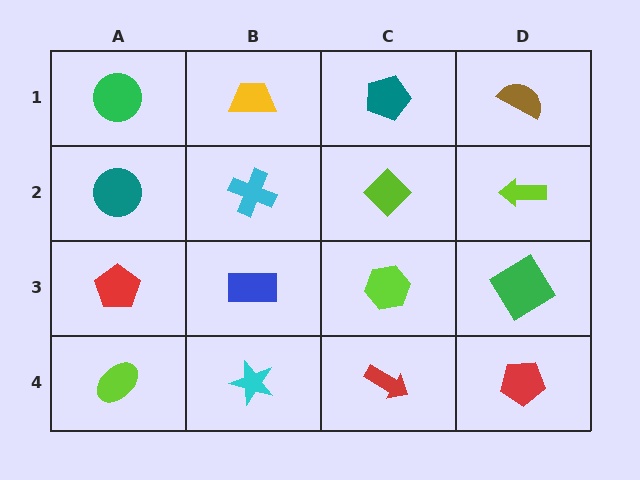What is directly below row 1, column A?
A teal circle.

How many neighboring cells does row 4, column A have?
2.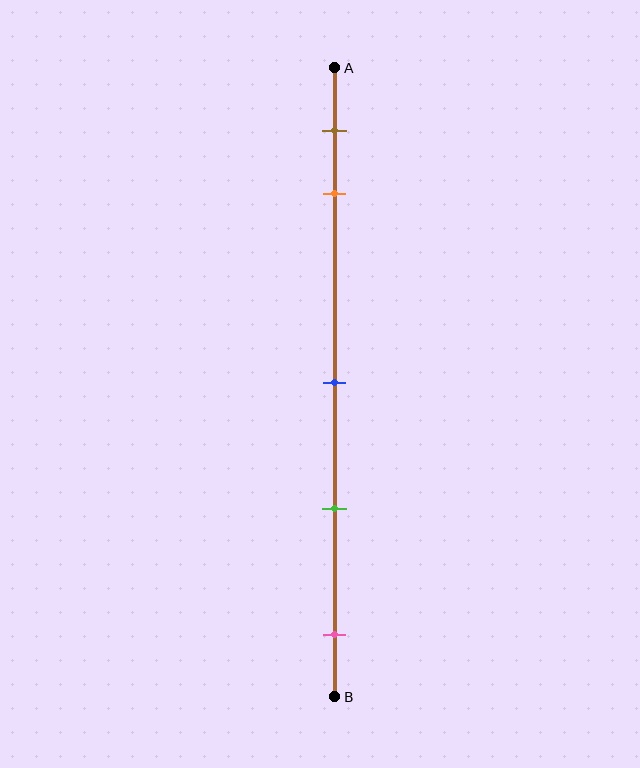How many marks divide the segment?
There are 5 marks dividing the segment.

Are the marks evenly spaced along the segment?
No, the marks are not evenly spaced.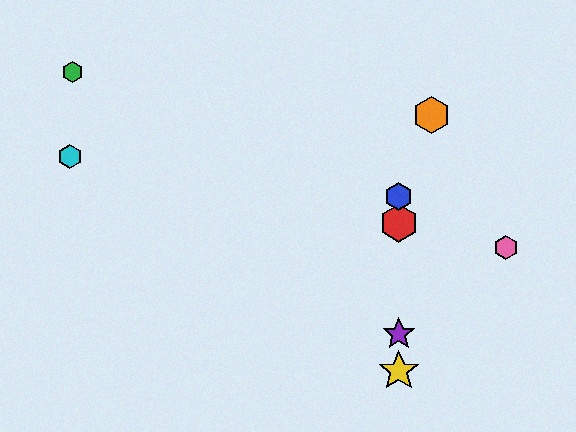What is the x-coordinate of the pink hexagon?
The pink hexagon is at x≈506.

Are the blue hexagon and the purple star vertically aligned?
Yes, both are at x≈399.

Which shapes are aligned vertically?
The red hexagon, the blue hexagon, the yellow star, the purple star are aligned vertically.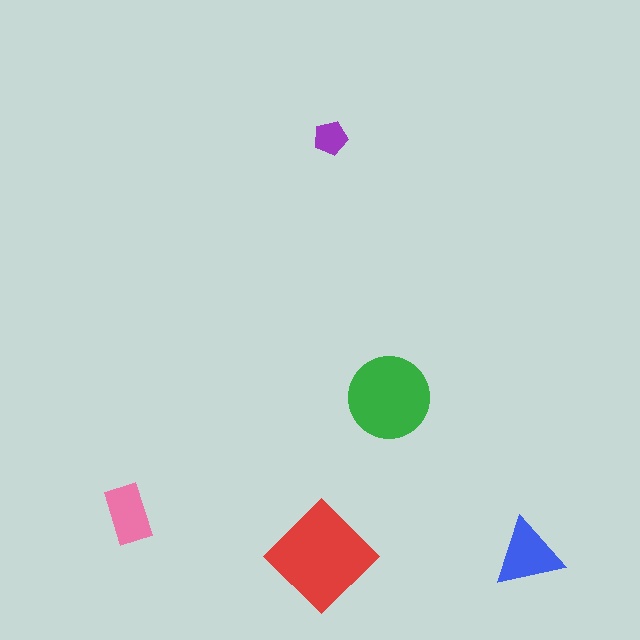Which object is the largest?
The red diamond.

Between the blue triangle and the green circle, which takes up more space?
The green circle.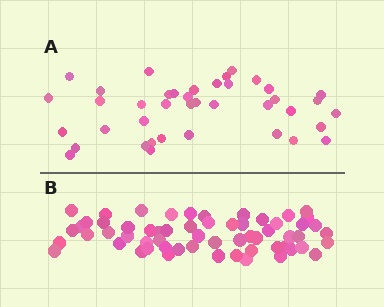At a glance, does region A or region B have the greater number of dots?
Region B (the bottom region) has more dots.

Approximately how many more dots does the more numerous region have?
Region B has approximately 20 more dots than region A.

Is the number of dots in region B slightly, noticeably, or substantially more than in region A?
Region B has substantially more. The ratio is roughly 1.5 to 1.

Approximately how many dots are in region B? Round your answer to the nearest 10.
About 60 dots.